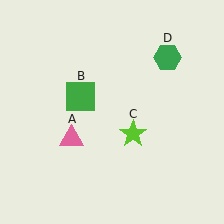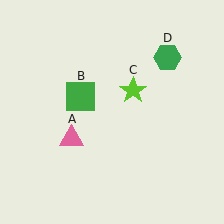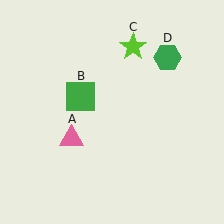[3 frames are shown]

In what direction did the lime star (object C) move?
The lime star (object C) moved up.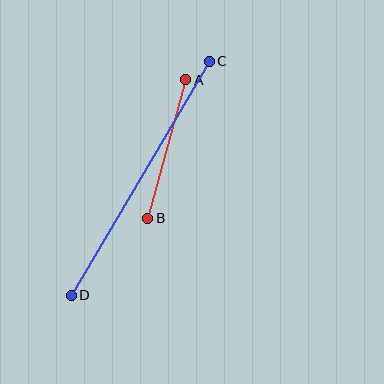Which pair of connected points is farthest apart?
Points C and D are farthest apart.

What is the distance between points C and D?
The distance is approximately 272 pixels.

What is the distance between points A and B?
The distance is approximately 143 pixels.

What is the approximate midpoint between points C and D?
The midpoint is at approximately (140, 178) pixels.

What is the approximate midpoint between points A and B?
The midpoint is at approximately (167, 149) pixels.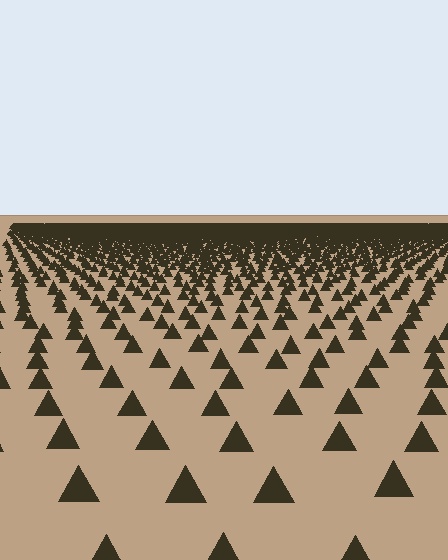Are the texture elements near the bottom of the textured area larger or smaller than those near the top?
Larger. Near the bottom, elements are closer to the viewer and appear at a bigger on-screen size.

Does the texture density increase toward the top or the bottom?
Density increases toward the top.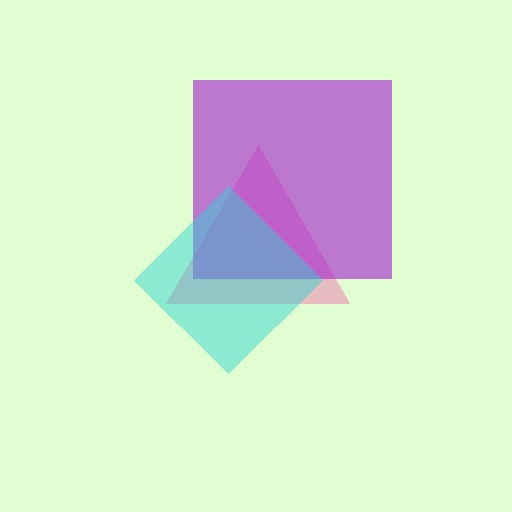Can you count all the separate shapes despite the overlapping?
Yes, there are 3 separate shapes.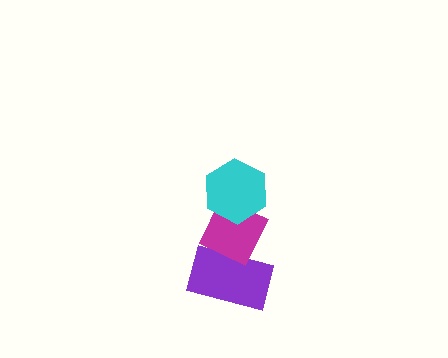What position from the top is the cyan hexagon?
The cyan hexagon is 1st from the top.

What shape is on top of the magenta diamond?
The cyan hexagon is on top of the magenta diamond.